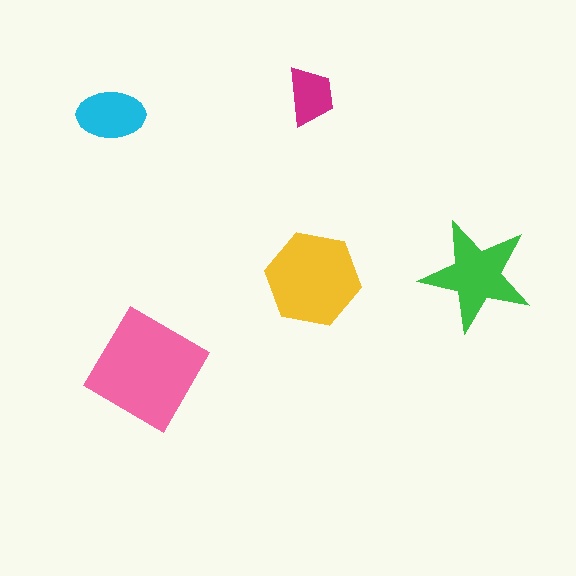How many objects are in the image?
There are 5 objects in the image.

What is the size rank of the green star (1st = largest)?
3rd.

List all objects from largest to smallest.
The pink diamond, the yellow hexagon, the green star, the cyan ellipse, the magenta trapezoid.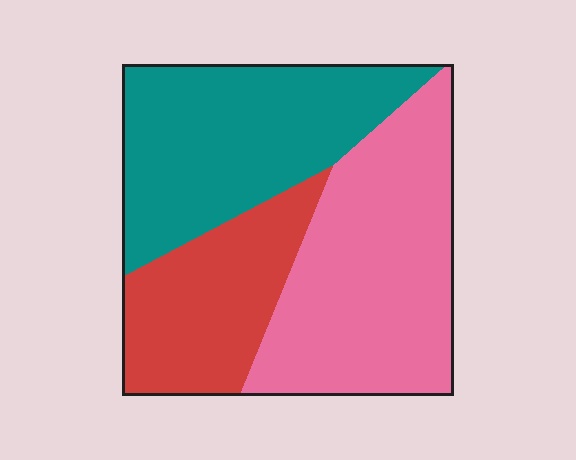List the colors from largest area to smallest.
From largest to smallest: pink, teal, red.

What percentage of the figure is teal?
Teal covers about 35% of the figure.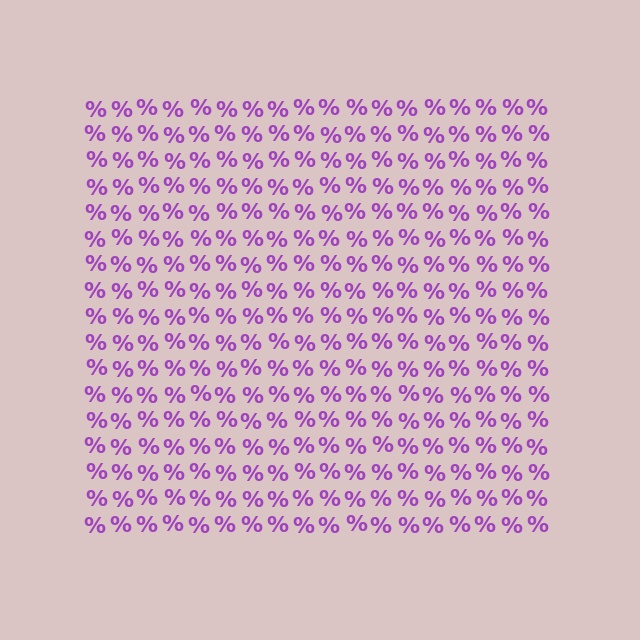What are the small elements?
The small elements are percent signs.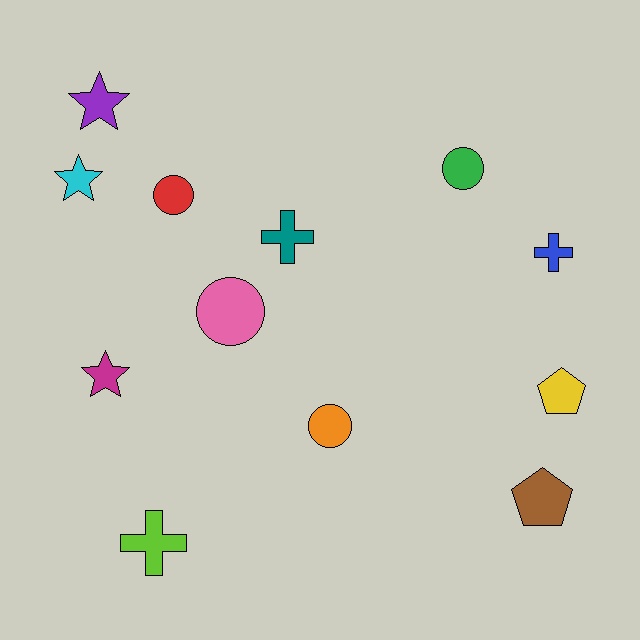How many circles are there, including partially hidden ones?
There are 4 circles.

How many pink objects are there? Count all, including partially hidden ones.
There is 1 pink object.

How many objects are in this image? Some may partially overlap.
There are 12 objects.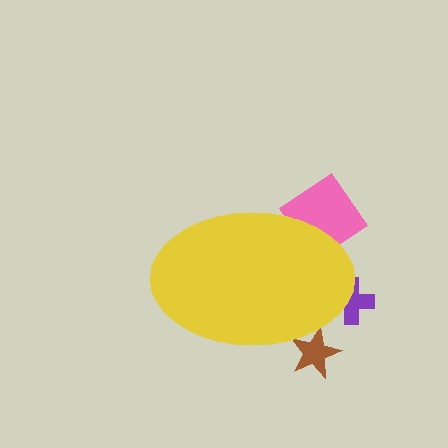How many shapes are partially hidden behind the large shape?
3 shapes are partially hidden.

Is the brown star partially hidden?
Yes, the brown star is partially hidden behind the yellow ellipse.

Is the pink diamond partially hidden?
Yes, the pink diamond is partially hidden behind the yellow ellipse.